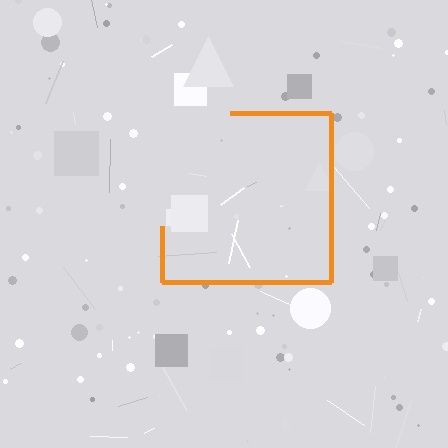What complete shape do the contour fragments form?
The contour fragments form a square.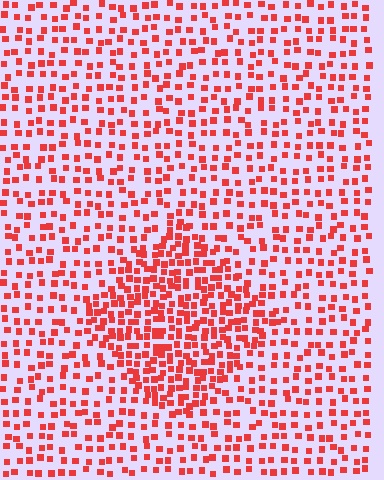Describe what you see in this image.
The image contains small red elements arranged at two different densities. A diamond-shaped region is visible where the elements are more densely packed than the surrounding area.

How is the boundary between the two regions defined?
The boundary is defined by a change in element density (approximately 1.9x ratio). All elements are the same color, size, and shape.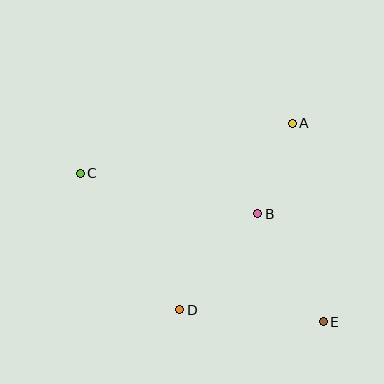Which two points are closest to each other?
Points A and B are closest to each other.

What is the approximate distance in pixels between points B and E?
The distance between B and E is approximately 126 pixels.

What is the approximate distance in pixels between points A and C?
The distance between A and C is approximately 218 pixels.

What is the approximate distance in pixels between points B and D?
The distance between B and D is approximately 124 pixels.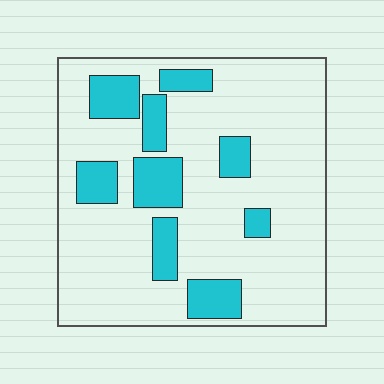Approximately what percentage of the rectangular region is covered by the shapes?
Approximately 20%.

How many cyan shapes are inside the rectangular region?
9.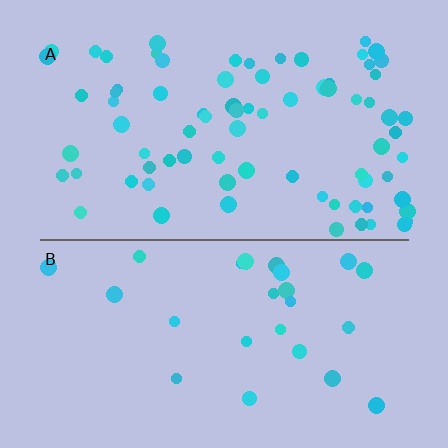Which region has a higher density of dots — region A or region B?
A (the top).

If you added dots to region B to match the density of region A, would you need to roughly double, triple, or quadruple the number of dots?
Approximately triple.